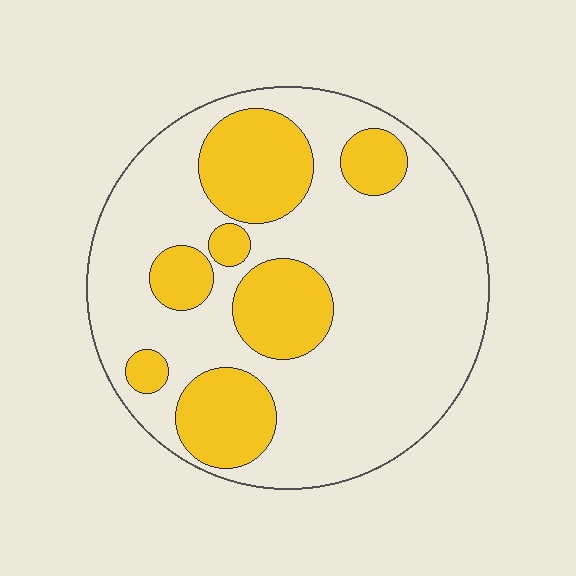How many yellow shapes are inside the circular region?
7.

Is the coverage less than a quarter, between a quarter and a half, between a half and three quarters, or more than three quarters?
Between a quarter and a half.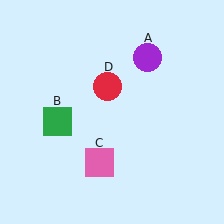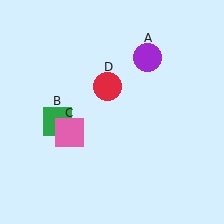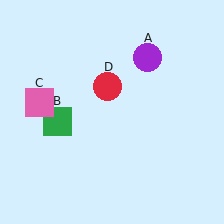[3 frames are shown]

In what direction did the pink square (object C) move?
The pink square (object C) moved up and to the left.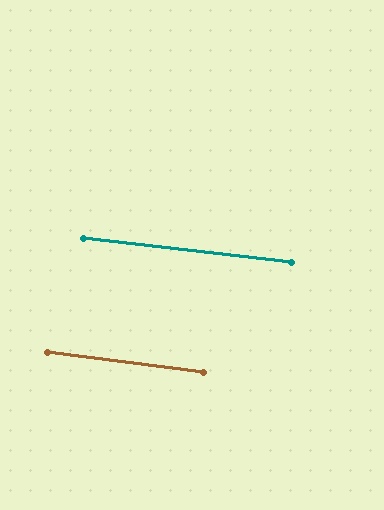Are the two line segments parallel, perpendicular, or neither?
Parallel — their directions differ by only 0.9°.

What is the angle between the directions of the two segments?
Approximately 1 degree.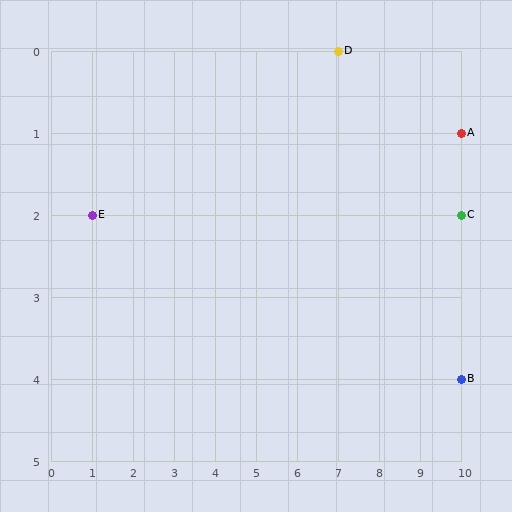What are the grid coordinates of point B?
Point B is at grid coordinates (10, 4).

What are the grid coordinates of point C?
Point C is at grid coordinates (10, 2).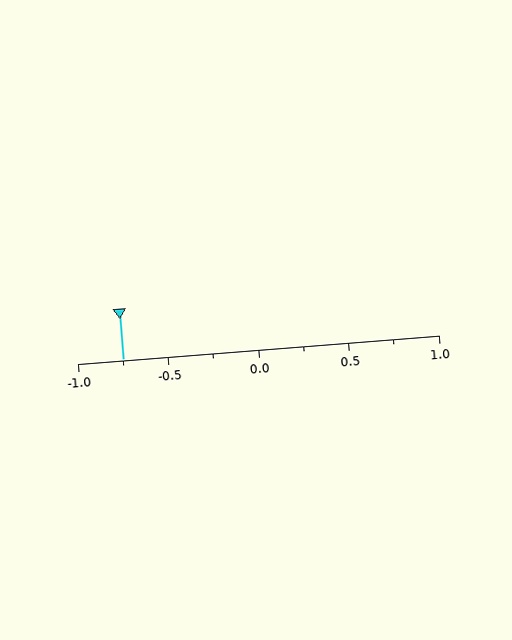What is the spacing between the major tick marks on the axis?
The major ticks are spaced 0.5 apart.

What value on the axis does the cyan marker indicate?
The marker indicates approximately -0.75.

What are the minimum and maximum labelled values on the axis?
The axis runs from -1.0 to 1.0.